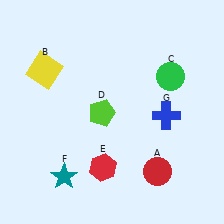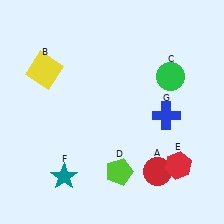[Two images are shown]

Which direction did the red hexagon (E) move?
The red hexagon (E) moved right.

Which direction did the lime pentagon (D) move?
The lime pentagon (D) moved down.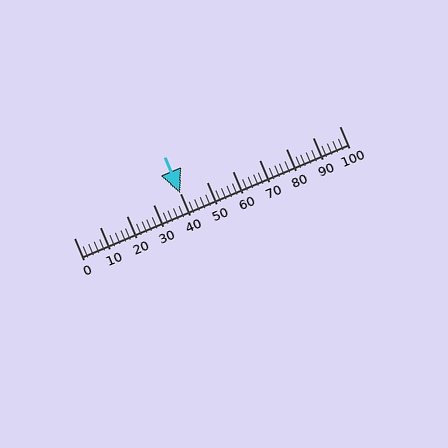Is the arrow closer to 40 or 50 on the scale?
The arrow is closer to 40.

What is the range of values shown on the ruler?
The ruler shows values from 0 to 100.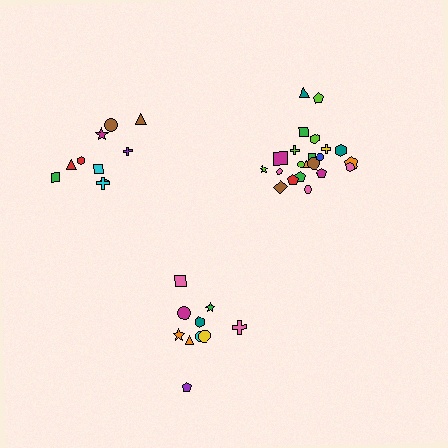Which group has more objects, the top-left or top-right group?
The top-right group.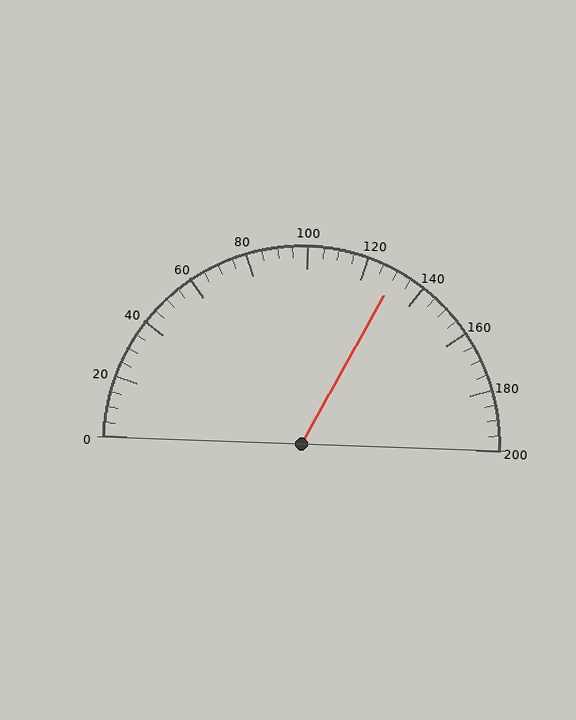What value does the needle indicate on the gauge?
The needle indicates approximately 130.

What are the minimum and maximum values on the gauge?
The gauge ranges from 0 to 200.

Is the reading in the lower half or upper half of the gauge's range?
The reading is in the upper half of the range (0 to 200).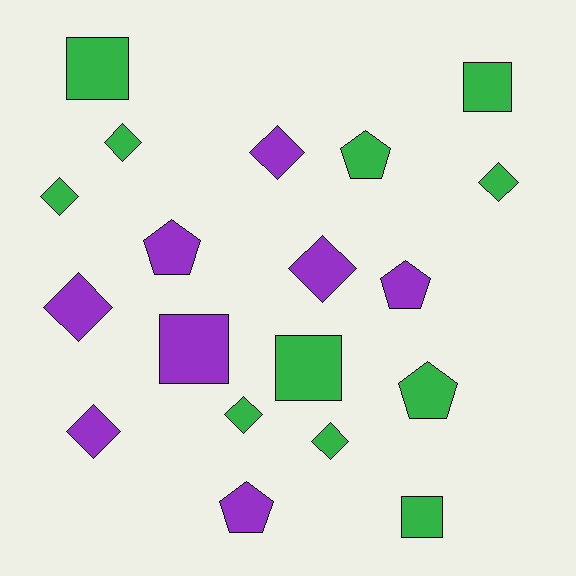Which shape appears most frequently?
Diamond, with 9 objects.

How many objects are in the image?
There are 19 objects.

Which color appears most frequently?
Green, with 11 objects.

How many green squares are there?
There are 4 green squares.